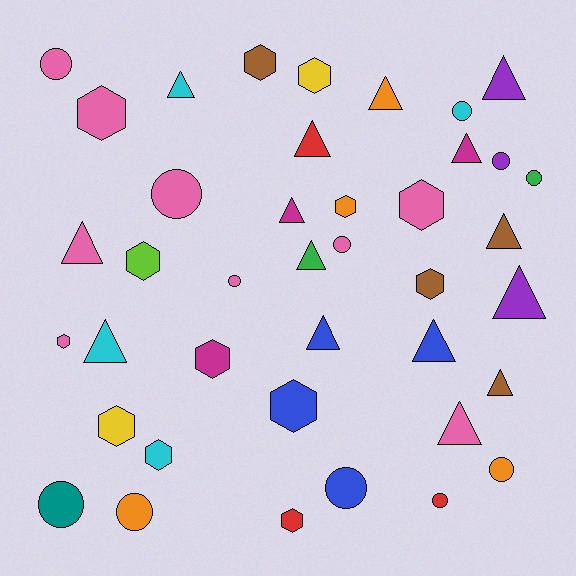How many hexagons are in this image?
There are 13 hexagons.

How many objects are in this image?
There are 40 objects.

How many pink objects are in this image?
There are 9 pink objects.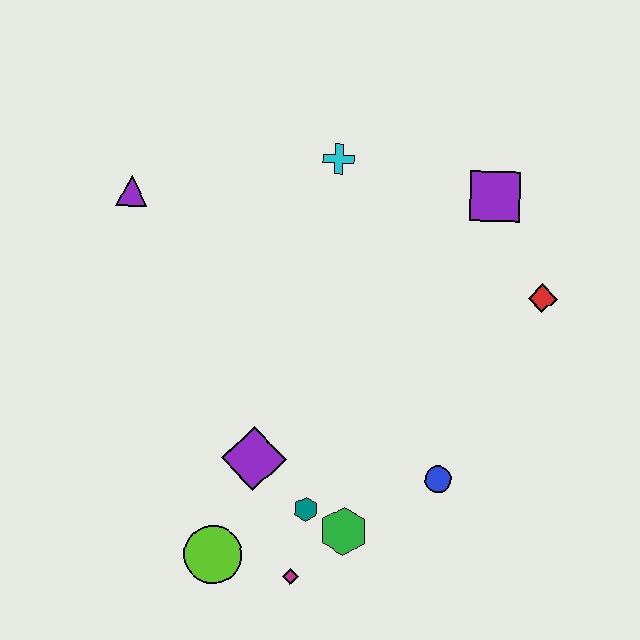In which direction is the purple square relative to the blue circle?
The purple square is above the blue circle.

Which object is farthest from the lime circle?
The purple square is farthest from the lime circle.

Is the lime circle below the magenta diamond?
No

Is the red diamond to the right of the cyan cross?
Yes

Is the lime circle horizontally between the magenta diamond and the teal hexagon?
No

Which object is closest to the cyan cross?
The purple square is closest to the cyan cross.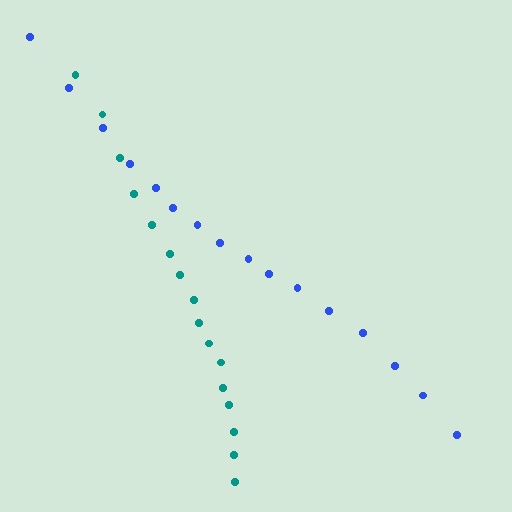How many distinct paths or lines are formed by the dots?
There are 2 distinct paths.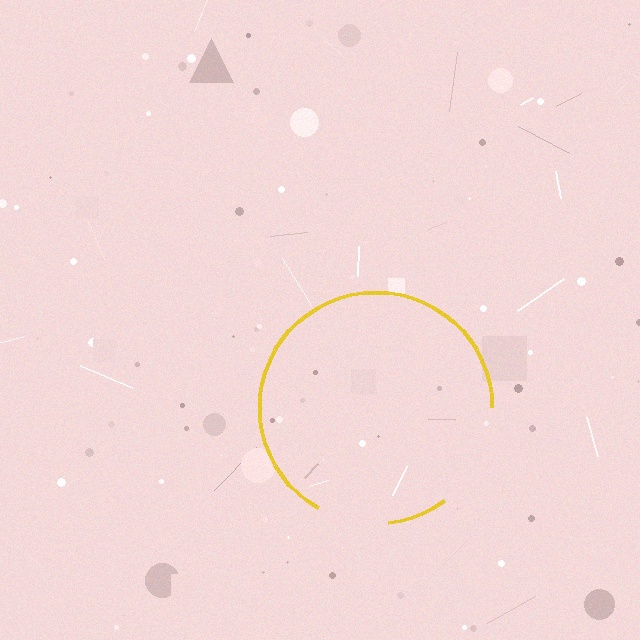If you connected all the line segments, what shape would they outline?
They would outline a circle.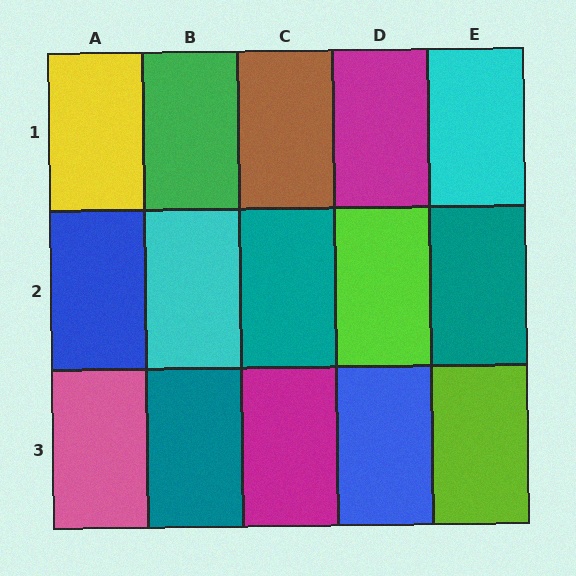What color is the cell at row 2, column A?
Blue.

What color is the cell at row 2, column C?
Teal.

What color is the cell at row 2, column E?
Teal.